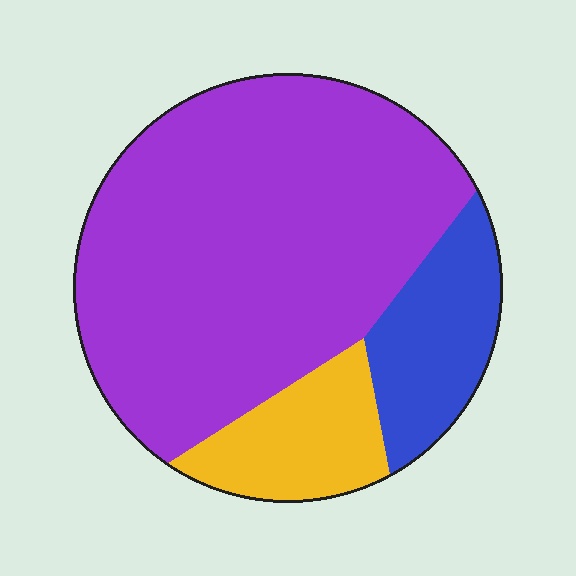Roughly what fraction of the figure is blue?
Blue covers 16% of the figure.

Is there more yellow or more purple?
Purple.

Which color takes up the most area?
Purple, at roughly 70%.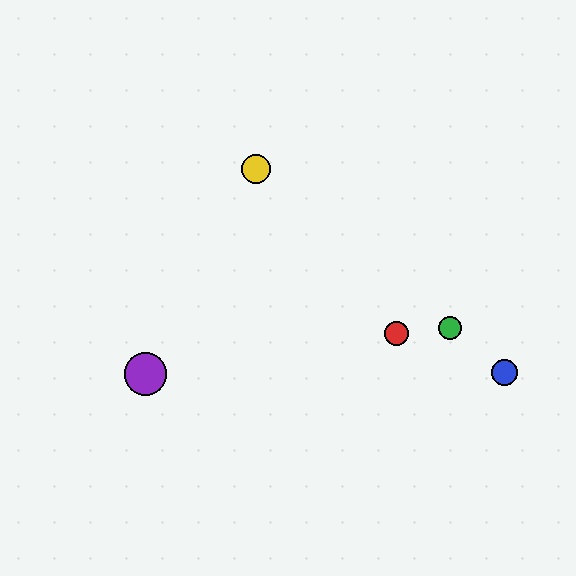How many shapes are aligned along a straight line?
3 shapes (the blue circle, the green circle, the yellow circle) are aligned along a straight line.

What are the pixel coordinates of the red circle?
The red circle is at (396, 333).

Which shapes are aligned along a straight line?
The blue circle, the green circle, the yellow circle are aligned along a straight line.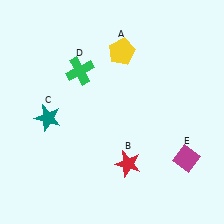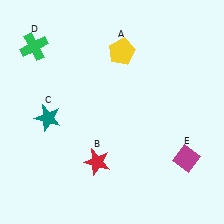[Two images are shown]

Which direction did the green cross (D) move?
The green cross (D) moved left.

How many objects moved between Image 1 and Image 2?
2 objects moved between the two images.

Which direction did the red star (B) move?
The red star (B) moved left.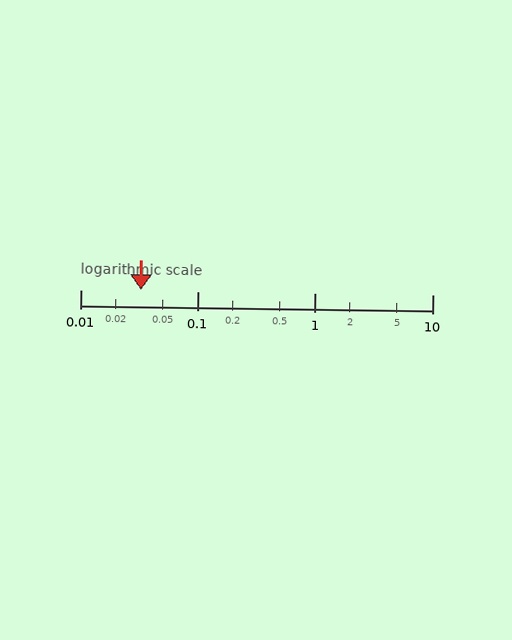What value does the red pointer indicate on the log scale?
The pointer indicates approximately 0.033.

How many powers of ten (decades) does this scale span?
The scale spans 3 decades, from 0.01 to 10.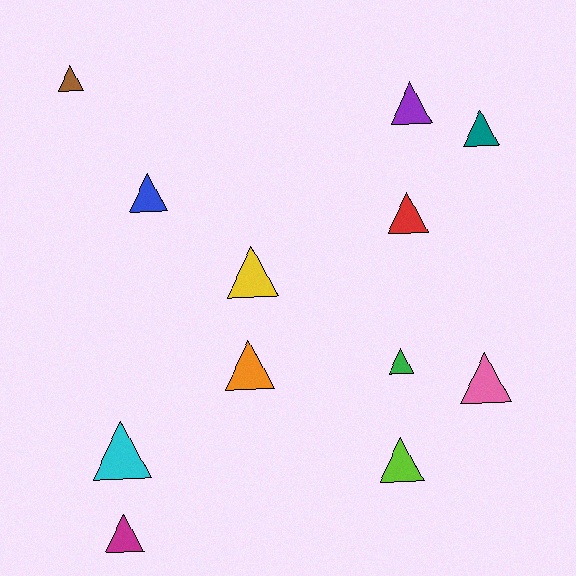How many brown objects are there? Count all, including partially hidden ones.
There is 1 brown object.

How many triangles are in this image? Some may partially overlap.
There are 12 triangles.